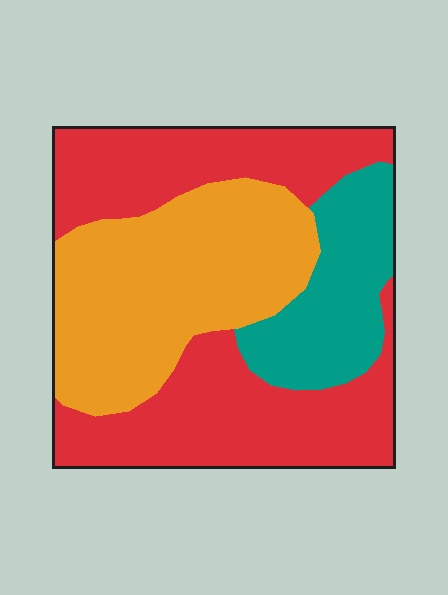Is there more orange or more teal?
Orange.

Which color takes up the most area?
Red, at roughly 45%.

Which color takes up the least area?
Teal, at roughly 20%.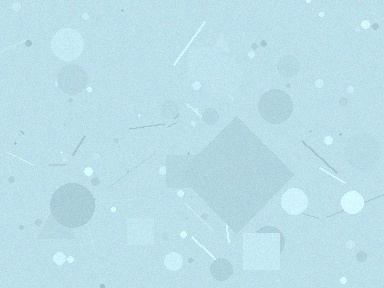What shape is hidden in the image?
A diamond is hidden in the image.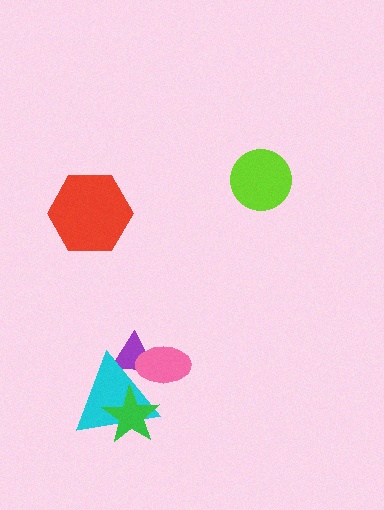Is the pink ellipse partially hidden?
Yes, it is partially covered by another shape.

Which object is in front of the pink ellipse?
The cyan triangle is in front of the pink ellipse.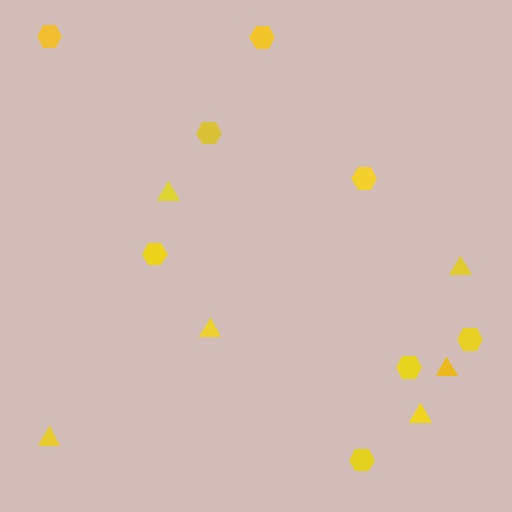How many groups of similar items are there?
There are 2 groups: one group of hexagons (8) and one group of triangles (6).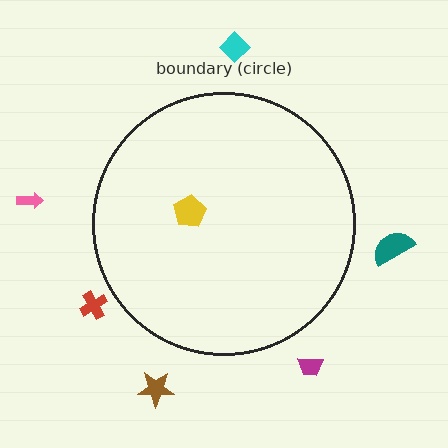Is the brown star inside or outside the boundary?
Outside.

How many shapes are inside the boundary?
1 inside, 6 outside.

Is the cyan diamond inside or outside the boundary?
Outside.